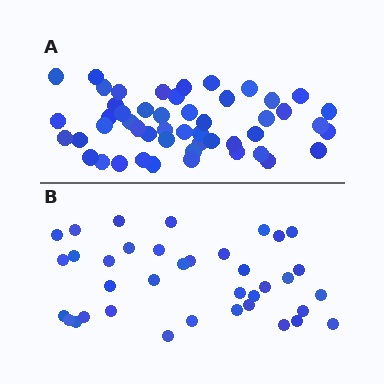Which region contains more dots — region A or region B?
Region A (the top region) has more dots.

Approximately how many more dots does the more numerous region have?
Region A has approximately 15 more dots than region B.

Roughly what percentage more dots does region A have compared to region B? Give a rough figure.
About 35% more.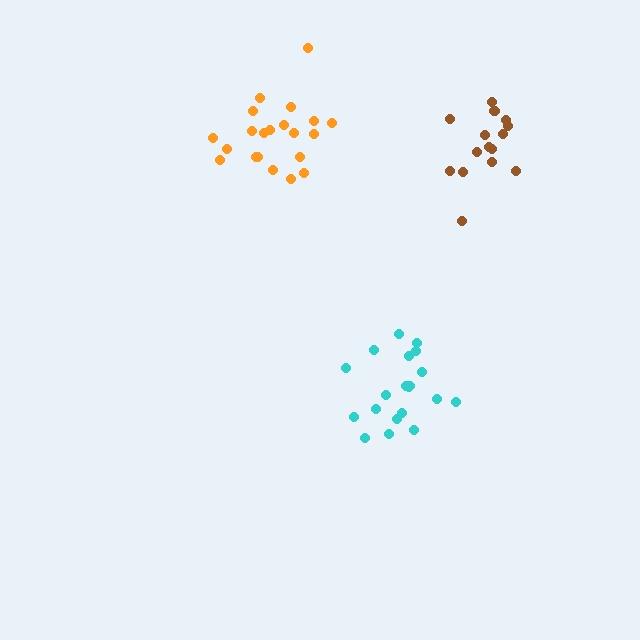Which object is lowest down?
The cyan cluster is bottommost.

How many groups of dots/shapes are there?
There are 3 groups.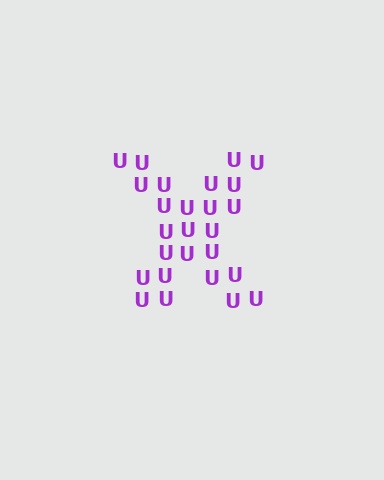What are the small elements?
The small elements are letter U's.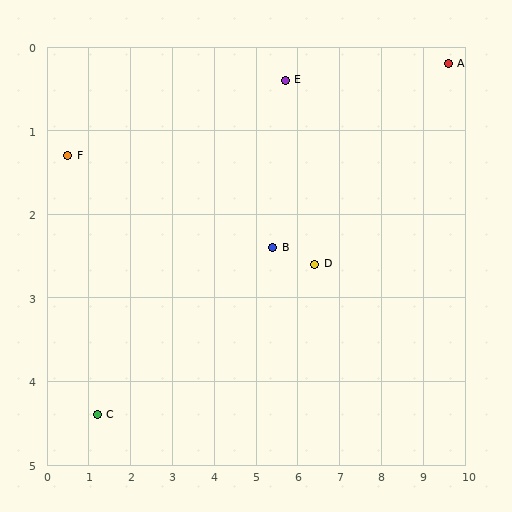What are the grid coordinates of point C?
Point C is at approximately (1.2, 4.4).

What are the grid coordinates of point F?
Point F is at approximately (0.5, 1.3).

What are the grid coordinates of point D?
Point D is at approximately (6.4, 2.6).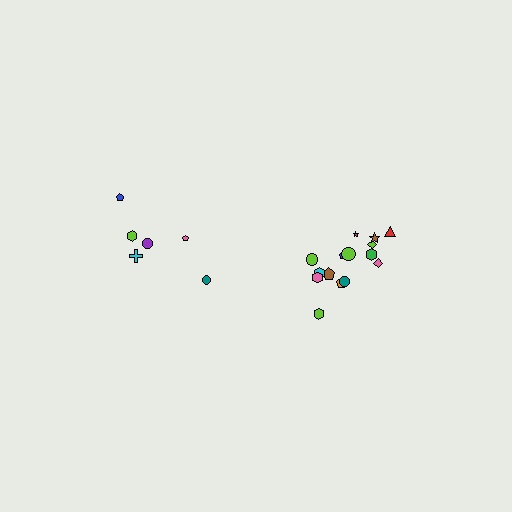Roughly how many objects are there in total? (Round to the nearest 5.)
Roughly 20 objects in total.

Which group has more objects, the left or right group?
The right group.